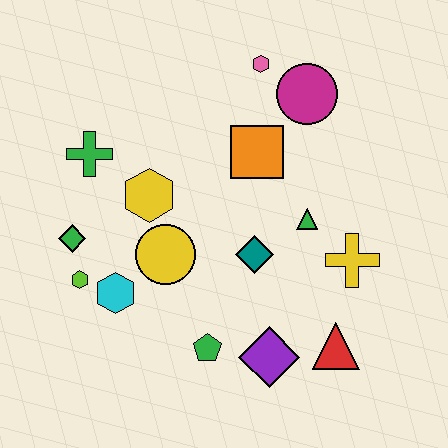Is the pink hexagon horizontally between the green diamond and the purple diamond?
Yes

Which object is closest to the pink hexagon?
The magenta circle is closest to the pink hexagon.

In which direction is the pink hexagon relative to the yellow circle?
The pink hexagon is above the yellow circle.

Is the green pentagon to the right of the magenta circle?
No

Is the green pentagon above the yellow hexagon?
No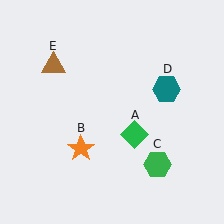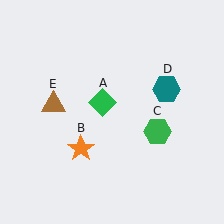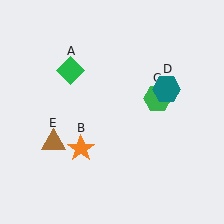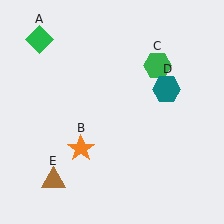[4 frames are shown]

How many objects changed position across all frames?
3 objects changed position: green diamond (object A), green hexagon (object C), brown triangle (object E).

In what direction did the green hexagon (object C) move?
The green hexagon (object C) moved up.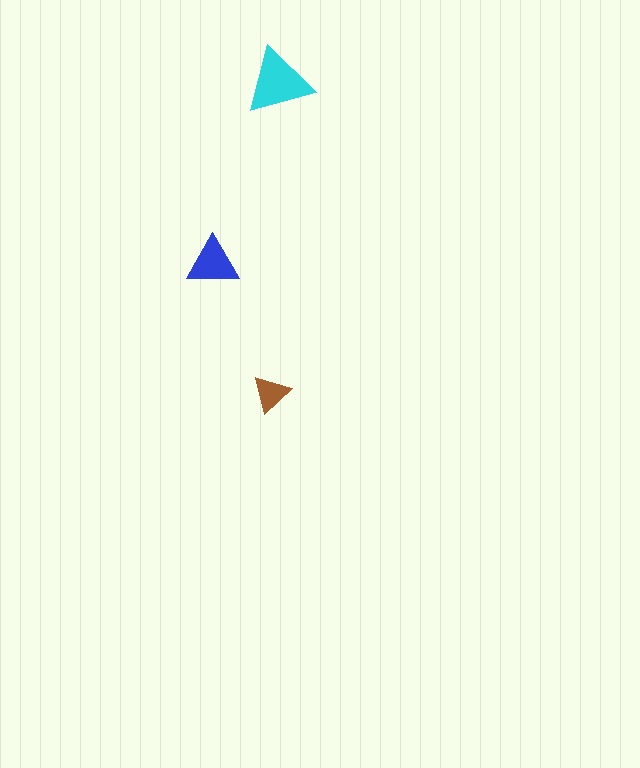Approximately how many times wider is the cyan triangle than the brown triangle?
About 2 times wider.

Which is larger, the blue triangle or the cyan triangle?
The cyan one.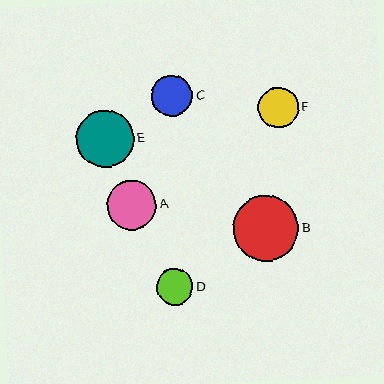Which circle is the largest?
Circle B is the largest with a size of approximately 65 pixels.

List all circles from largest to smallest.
From largest to smallest: B, E, A, C, F, D.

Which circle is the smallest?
Circle D is the smallest with a size of approximately 37 pixels.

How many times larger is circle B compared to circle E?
Circle B is approximately 1.1 times the size of circle E.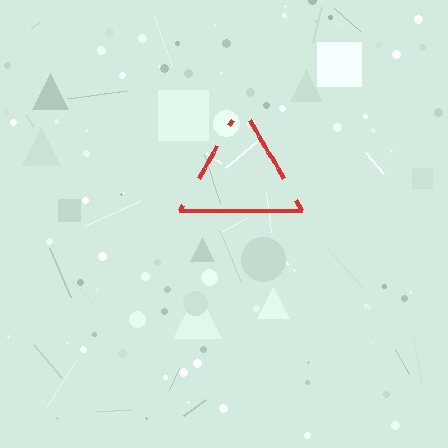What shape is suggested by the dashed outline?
The dashed outline suggests a triangle.